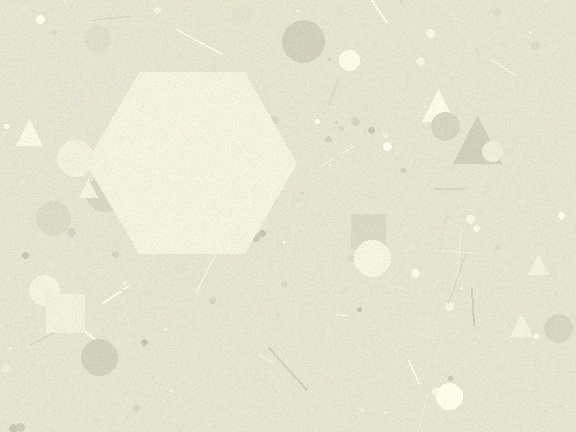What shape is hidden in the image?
A hexagon is hidden in the image.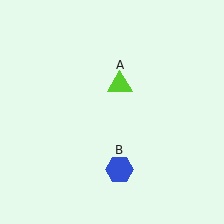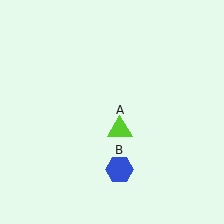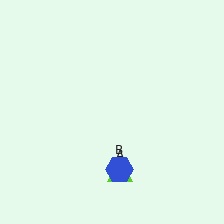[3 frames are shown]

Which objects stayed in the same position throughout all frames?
Blue hexagon (object B) remained stationary.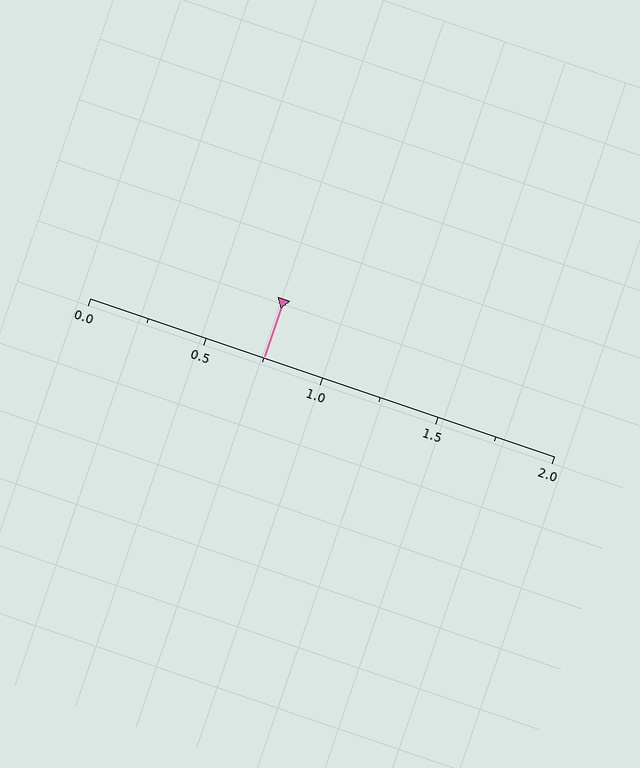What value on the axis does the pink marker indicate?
The marker indicates approximately 0.75.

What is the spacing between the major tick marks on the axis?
The major ticks are spaced 0.5 apart.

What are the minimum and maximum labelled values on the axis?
The axis runs from 0.0 to 2.0.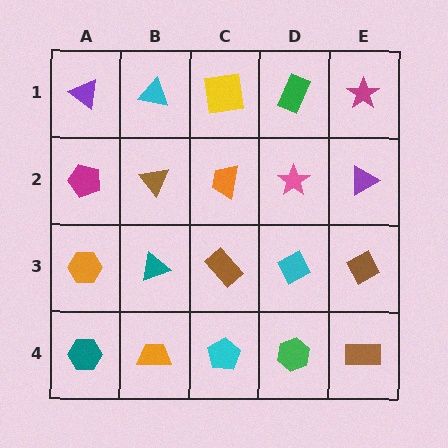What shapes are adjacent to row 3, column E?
A purple triangle (row 2, column E), a brown rectangle (row 4, column E), a cyan diamond (row 3, column D).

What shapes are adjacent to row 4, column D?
A cyan diamond (row 3, column D), a cyan pentagon (row 4, column C), a brown rectangle (row 4, column E).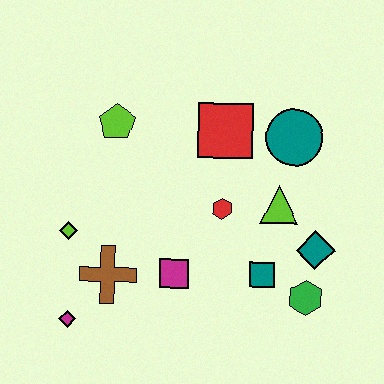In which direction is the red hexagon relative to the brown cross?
The red hexagon is to the right of the brown cross.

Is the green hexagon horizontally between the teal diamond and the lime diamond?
Yes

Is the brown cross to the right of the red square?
No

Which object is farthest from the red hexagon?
The magenta diamond is farthest from the red hexagon.